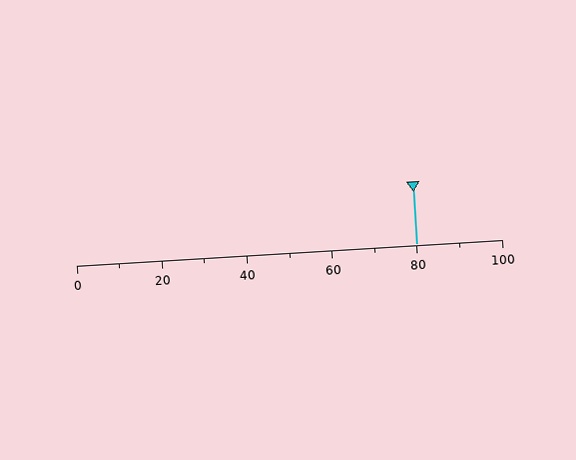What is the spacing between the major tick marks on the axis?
The major ticks are spaced 20 apart.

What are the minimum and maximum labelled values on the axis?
The axis runs from 0 to 100.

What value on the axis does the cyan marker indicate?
The marker indicates approximately 80.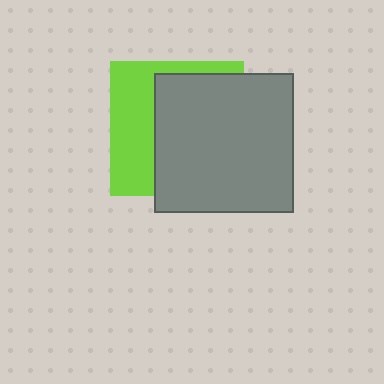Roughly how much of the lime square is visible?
A small part of it is visible (roughly 39%).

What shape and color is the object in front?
The object in front is a gray square.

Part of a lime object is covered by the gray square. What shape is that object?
It is a square.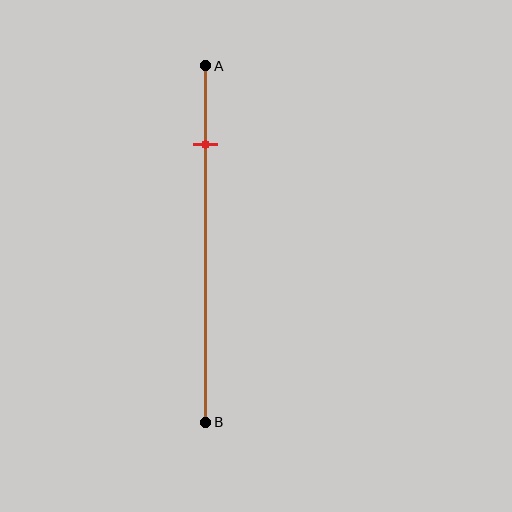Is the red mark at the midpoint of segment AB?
No, the mark is at about 20% from A, not at the 50% midpoint.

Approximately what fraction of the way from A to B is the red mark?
The red mark is approximately 20% of the way from A to B.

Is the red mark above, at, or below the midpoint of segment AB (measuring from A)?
The red mark is above the midpoint of segment AB.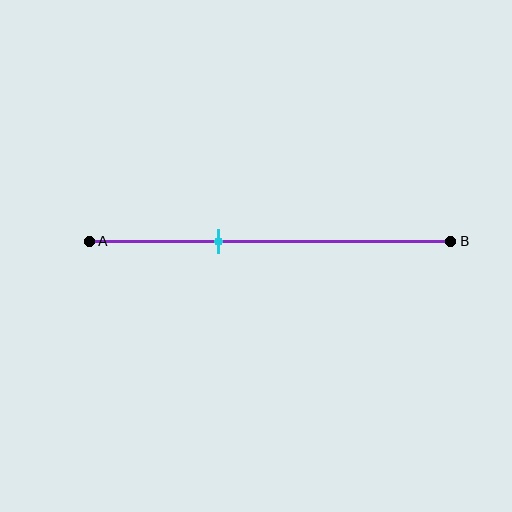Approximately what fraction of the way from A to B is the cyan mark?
The cyan mark is approximately 35% of the way from A to B.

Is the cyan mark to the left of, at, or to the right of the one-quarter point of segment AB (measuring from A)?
The cyan mark is to the right of the one-quarter point of segment AB.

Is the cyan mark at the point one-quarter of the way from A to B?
No, the mark is at about 35% from A, not at the 25% one-quarter point.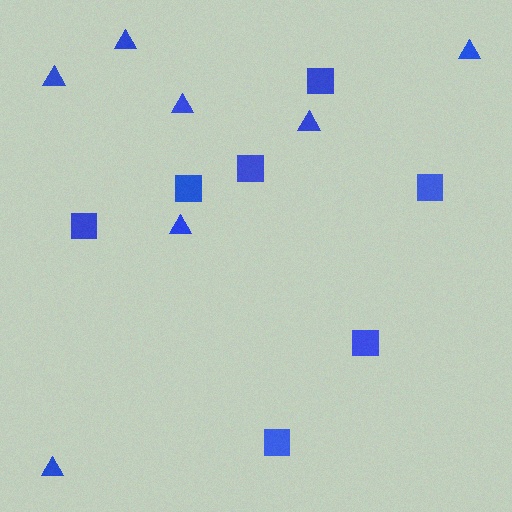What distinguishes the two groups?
There are 2 groups: one group of squares (7) and one group of triangles (7).